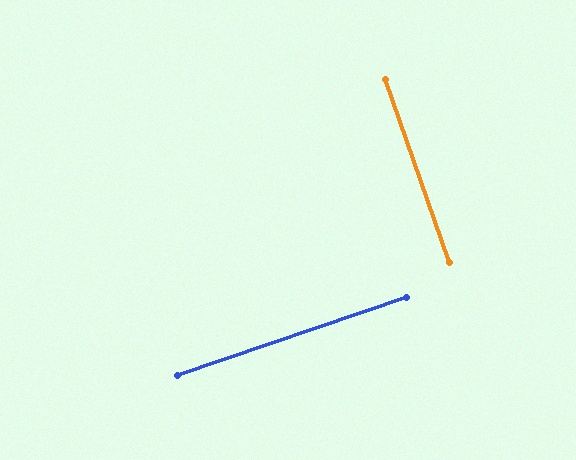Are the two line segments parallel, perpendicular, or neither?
Perpendicular — they meet at approximately 89°.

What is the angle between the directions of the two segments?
Approximately 89 degrees.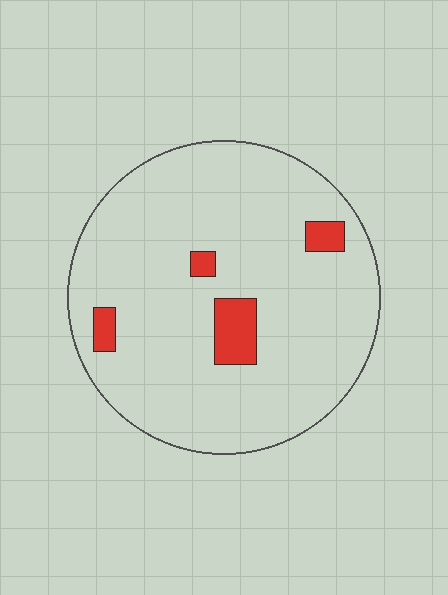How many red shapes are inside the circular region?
4.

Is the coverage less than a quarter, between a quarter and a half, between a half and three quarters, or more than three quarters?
Less than a quarter.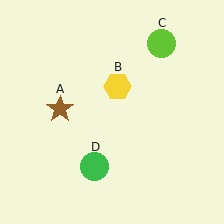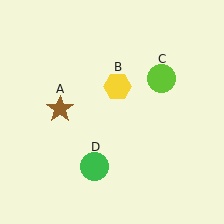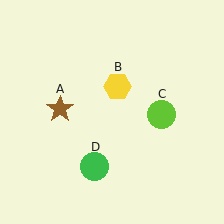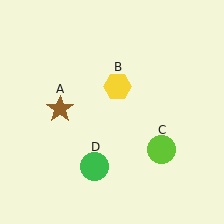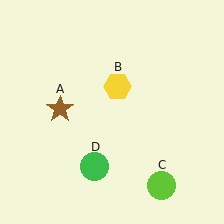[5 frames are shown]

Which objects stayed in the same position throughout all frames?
Brown star (object A) and yellow hexagon (object B) and green circle (object D) remained stationary.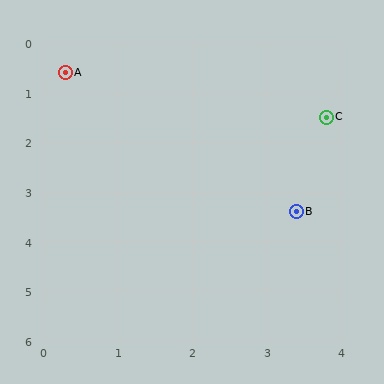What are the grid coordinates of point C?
Point C is at approximately (3.8, 1.5).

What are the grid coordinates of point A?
Point A is at approximately (0.3, 0.6).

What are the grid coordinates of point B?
Point B is at approximately (3.4, 3.4).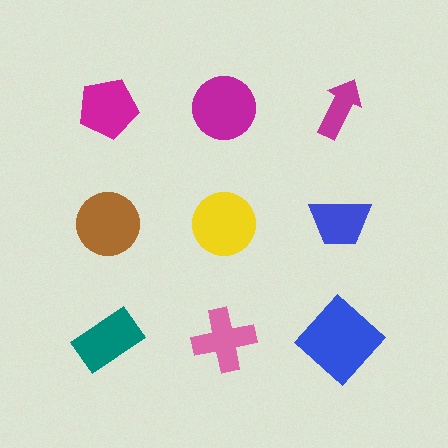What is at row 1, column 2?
A magenta circle.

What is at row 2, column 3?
A blue trapezoid.